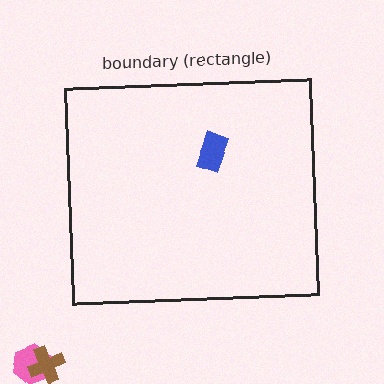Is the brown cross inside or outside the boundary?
Outside.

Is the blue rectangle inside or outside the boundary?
Inside.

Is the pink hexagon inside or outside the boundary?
Outside.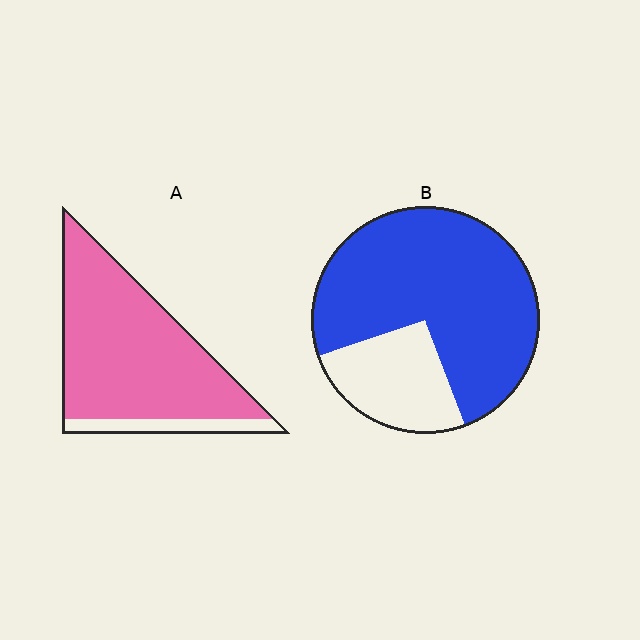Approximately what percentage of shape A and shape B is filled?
A is approximately 85% and B is approximately 75%.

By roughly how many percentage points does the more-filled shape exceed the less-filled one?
By roughly 15 percentage points (A over B).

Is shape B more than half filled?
Yes.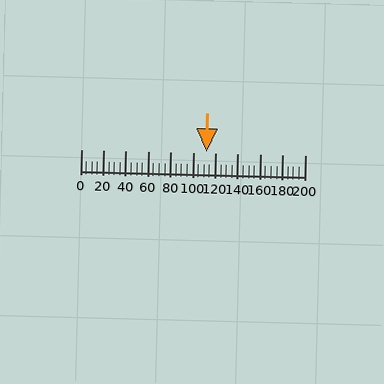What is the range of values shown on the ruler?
The ruler shows values from 0 to 200.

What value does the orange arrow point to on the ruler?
The orange arrow points to approximately 112.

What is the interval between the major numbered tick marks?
The major tick marks are spaced 20 units apart.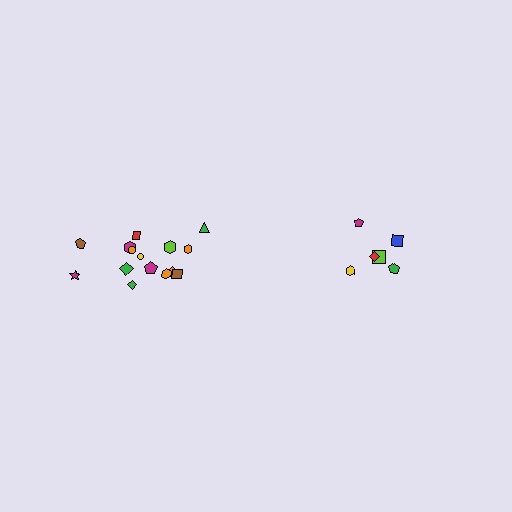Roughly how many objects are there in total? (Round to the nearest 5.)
Roughly 20 objects in total.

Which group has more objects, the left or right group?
The left group.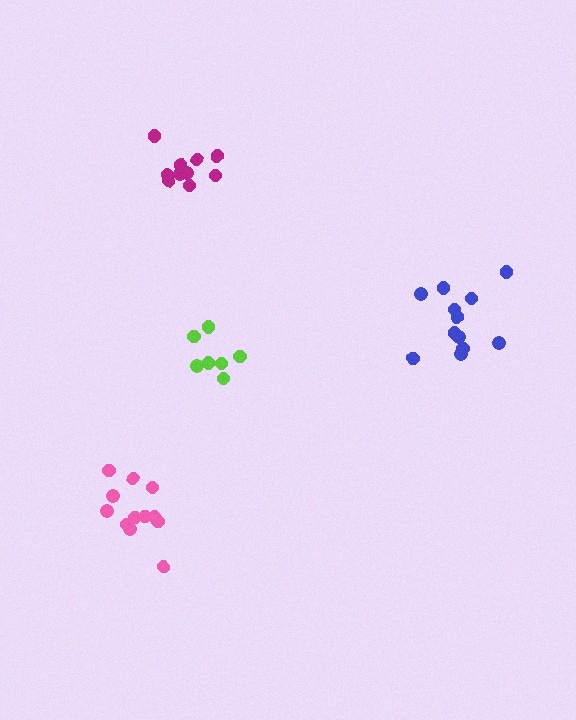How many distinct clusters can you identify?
There are 4 distinct clusters.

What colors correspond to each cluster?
The clusters are colored: pink, magenta, blue, lime.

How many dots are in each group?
Group 1: 12 dots, Group 2: 10 dots, Group 3: 12 dots, Group 4: 7 dots (41 total).